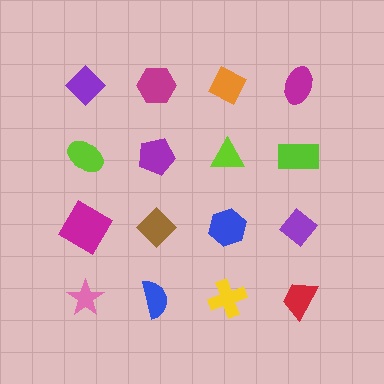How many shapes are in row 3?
4 shapes.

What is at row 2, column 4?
A lime rectangle.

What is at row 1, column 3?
An orange diamond.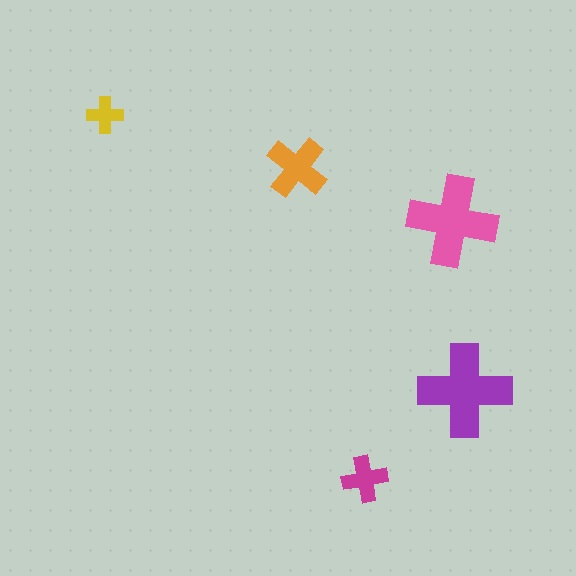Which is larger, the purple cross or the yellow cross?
The purple one.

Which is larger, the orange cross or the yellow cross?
The orange one.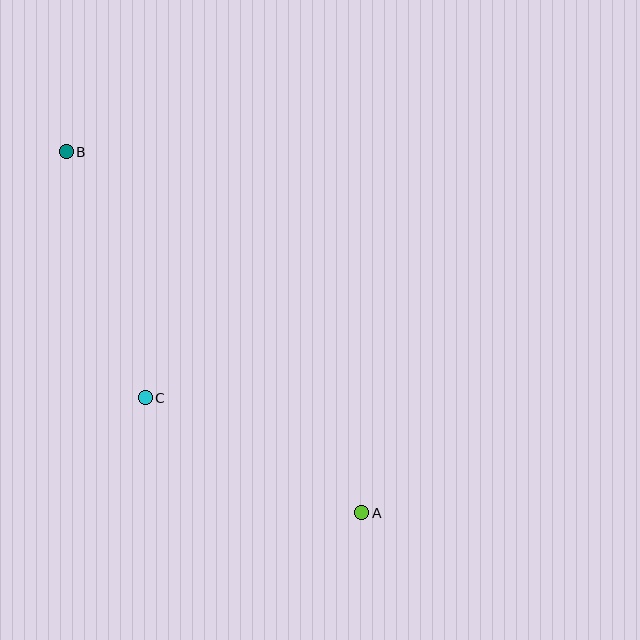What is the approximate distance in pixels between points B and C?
The distance between B and C is approximately 258 pixels.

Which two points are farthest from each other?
Points A and B are farthest from each other.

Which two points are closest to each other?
Points A and C are closest to each other.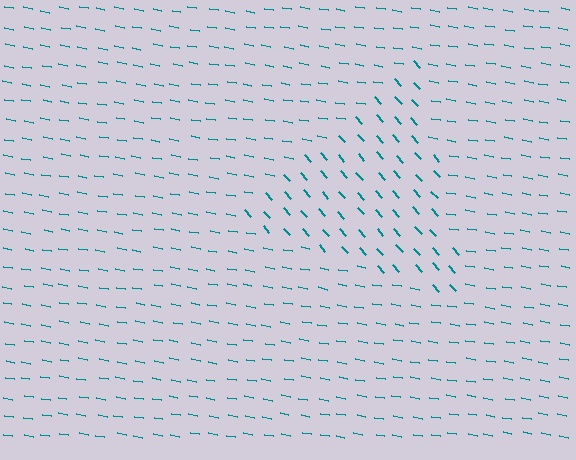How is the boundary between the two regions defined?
The boundary is defined purely by a change in line orientation (approximately 38 degrees difference). All lines are the same color and thickness.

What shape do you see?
I see a triangle.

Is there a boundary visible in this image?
Yes, there is a texture boundary formed by a change in line orientation.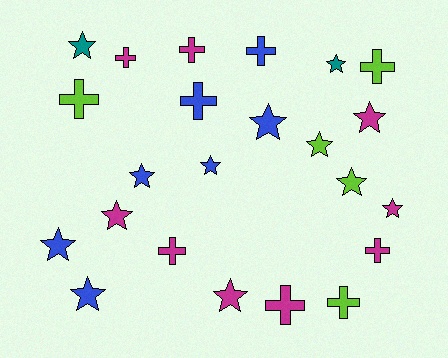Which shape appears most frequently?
Star, with 13 objects.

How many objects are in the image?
There are 23 objects.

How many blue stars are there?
There are 5 blue stars.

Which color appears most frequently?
Magenta, with 9 objects.